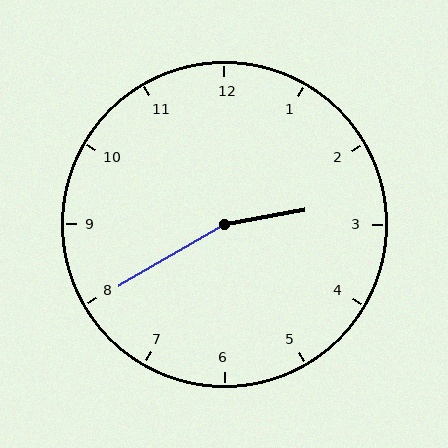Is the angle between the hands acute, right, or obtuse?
It is obtuse.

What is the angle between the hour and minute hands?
Approximately 160 degrees.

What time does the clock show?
2:40.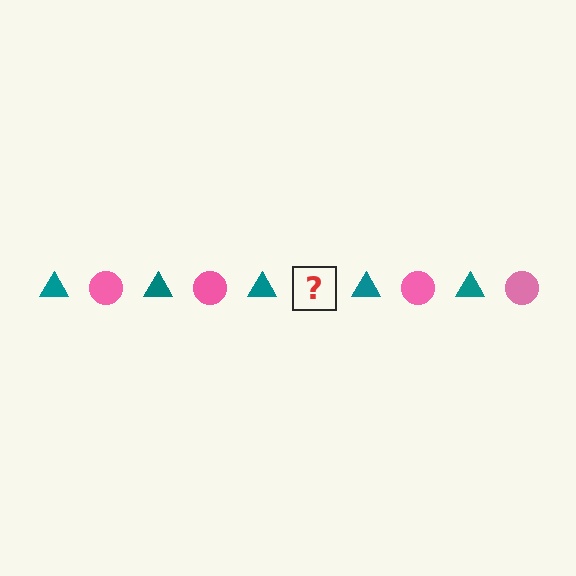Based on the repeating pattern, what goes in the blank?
The blank should be a pink circle.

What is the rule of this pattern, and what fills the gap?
The rule is that the pattern alternates between teal triangle and pink circle. The gap should be filled with a pink circle.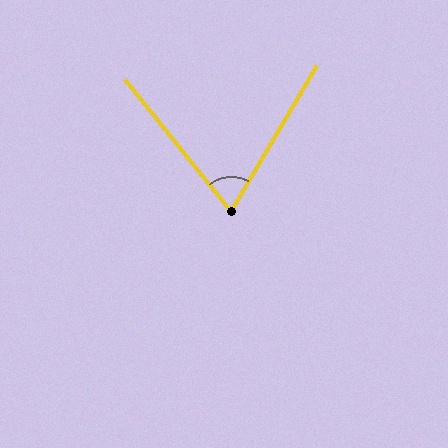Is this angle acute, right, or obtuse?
It is acute.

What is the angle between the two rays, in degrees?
Approximately 69 degrees.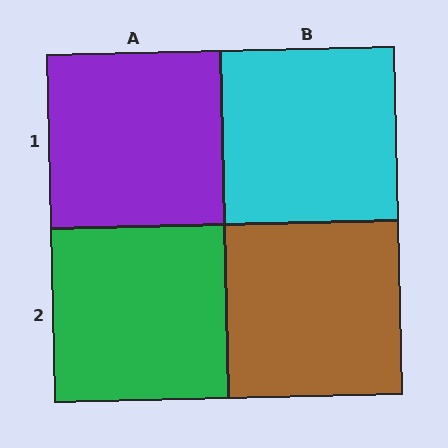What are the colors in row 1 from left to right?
Purple, cyan.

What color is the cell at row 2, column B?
Brown.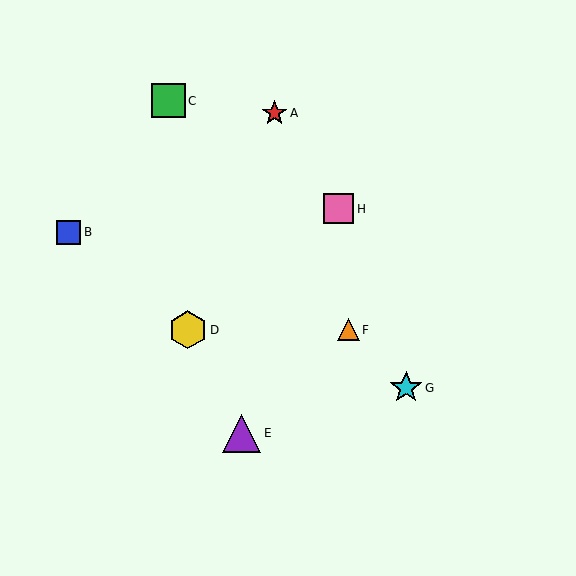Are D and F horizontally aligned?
Yes, both are at y≈330.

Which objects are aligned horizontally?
Objects D, F are aligned horizontally.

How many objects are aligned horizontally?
2 objects (D, F) are aligned horizontally.